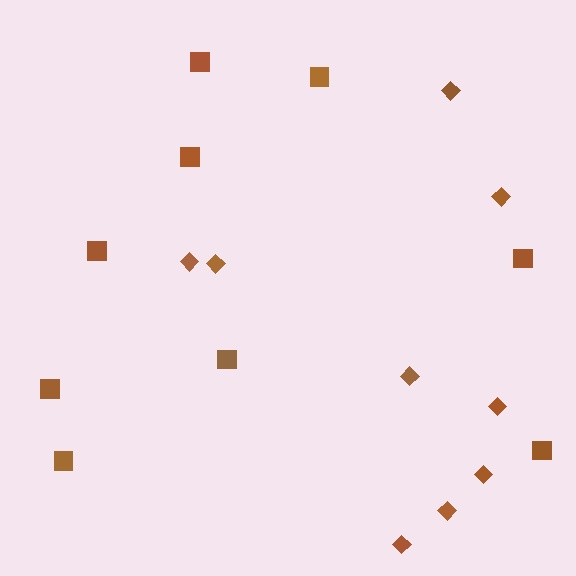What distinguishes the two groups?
There are 2 groups: one group of squares (9) and one group of diamonds (9).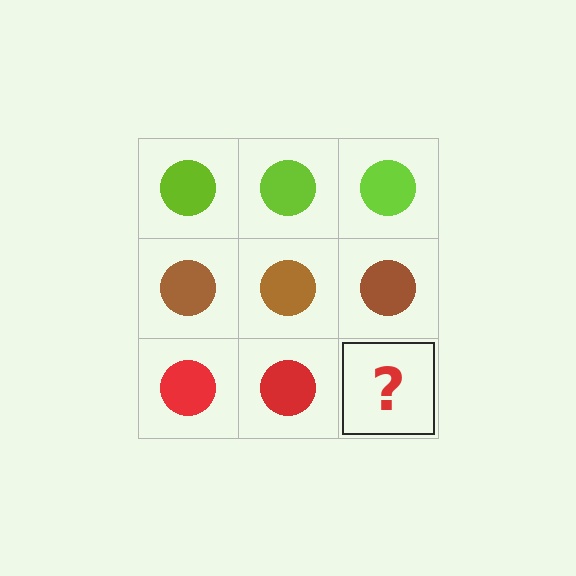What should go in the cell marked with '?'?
The missing cell should contain a red circle.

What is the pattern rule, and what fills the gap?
The rule is that each row has a consistent color. The gap should be filled with a red circle.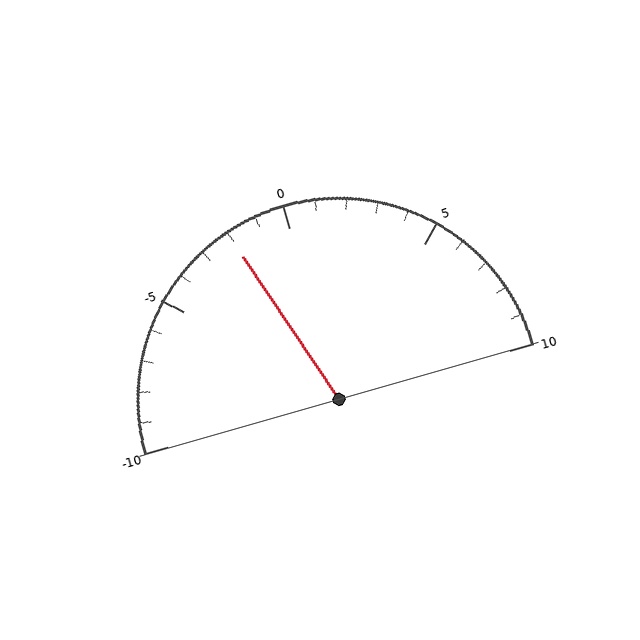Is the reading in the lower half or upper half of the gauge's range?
The reading is in the lower half of the range (-10 to 10).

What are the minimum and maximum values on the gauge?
The gauge ranges from -10 to 10.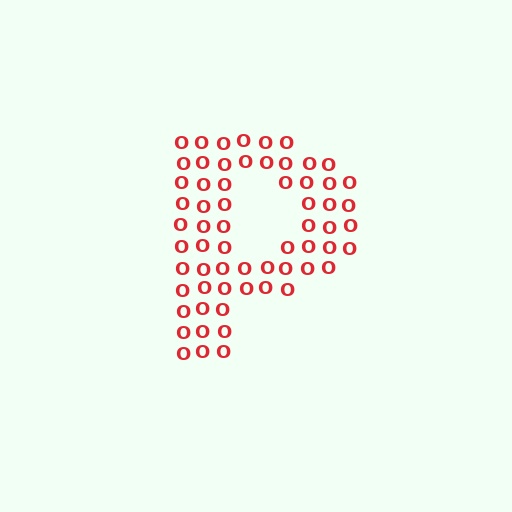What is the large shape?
The large shape is the letter P.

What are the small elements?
The small elements are letter O's.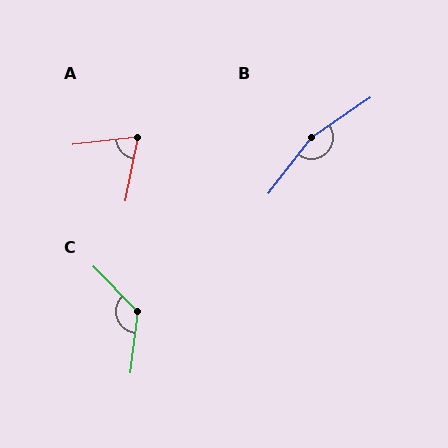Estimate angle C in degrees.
Approximately 130 degrees.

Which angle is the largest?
B, at approximately 162 degrees.